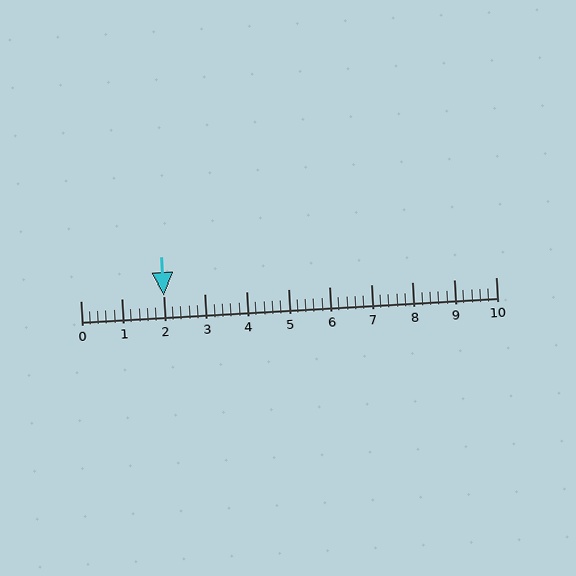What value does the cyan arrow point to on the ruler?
The cyan arrow points to approximately 2.0.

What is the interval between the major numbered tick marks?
The major tick marks are spaced 1 units apart.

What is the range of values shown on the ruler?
The ruler shows values from 0 to 10.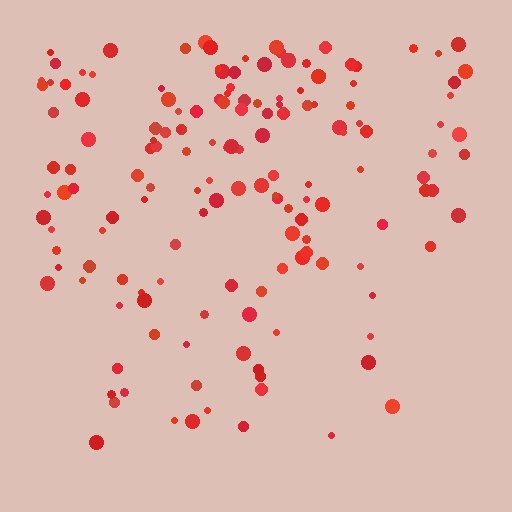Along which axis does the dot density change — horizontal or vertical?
Vertical.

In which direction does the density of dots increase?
From bottom to top, with the top side densest.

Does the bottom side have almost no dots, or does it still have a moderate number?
Still a moderate number, just noticeably fewer than the top.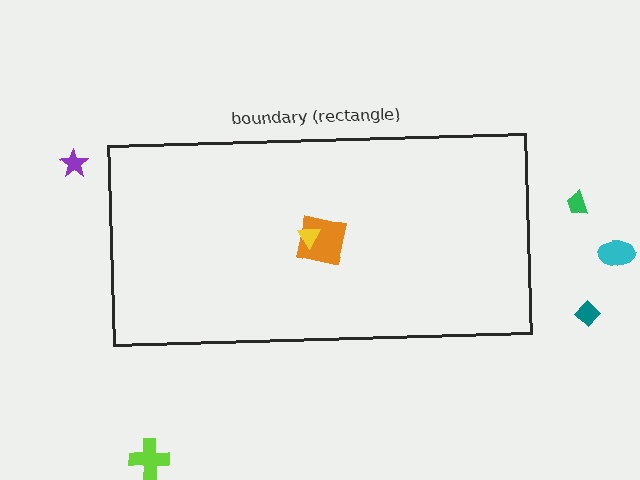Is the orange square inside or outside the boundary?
Inside.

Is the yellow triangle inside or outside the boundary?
Inside.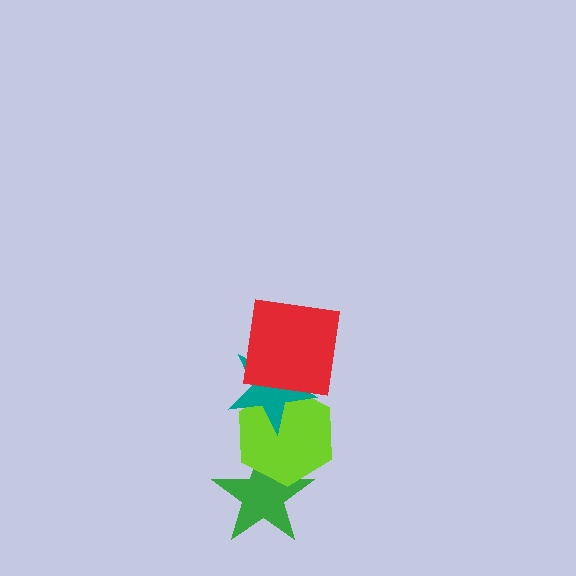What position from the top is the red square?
The red square is 1st from the top.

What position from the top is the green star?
The green star is 4th from the top.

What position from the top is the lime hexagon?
The lime hexagon is 3rd from the top.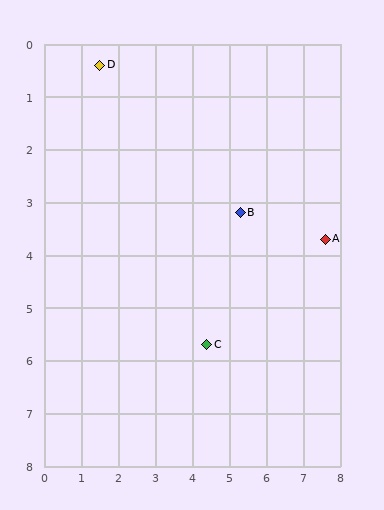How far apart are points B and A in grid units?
Points B and A are about 2.4 grid units apart.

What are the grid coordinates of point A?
Point A is at approximately (7.6, 3.7).